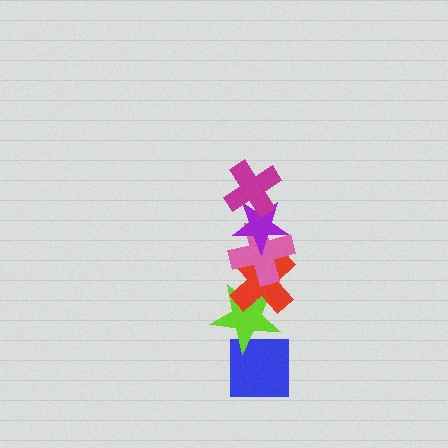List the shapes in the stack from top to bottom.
From top to bottom: the magenta cross, the purple star, the pink cross, the red cross, the lime star, the blue square.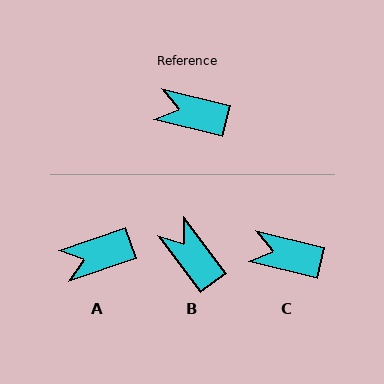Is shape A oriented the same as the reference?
No, it is off by about 32 degrees.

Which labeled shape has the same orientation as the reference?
C.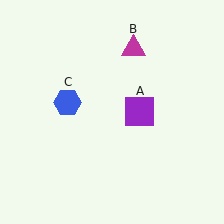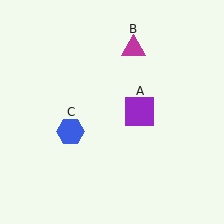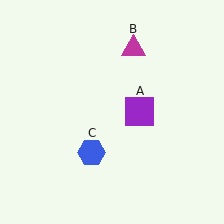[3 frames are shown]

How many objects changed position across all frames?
1 object changed position: blue hexagon (object C).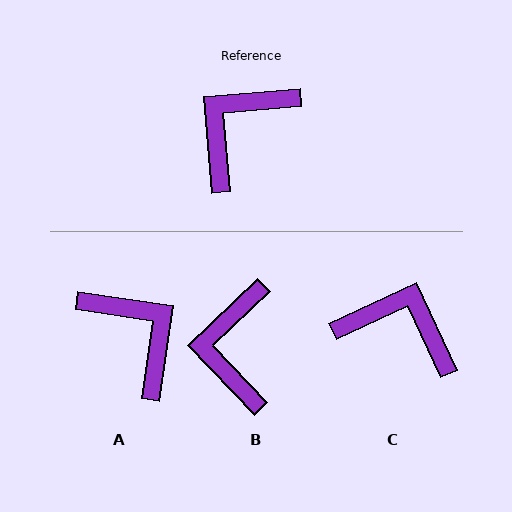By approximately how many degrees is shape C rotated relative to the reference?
Approximately 70 degrees clockwise.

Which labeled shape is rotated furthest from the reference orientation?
A, about 103 degrees away.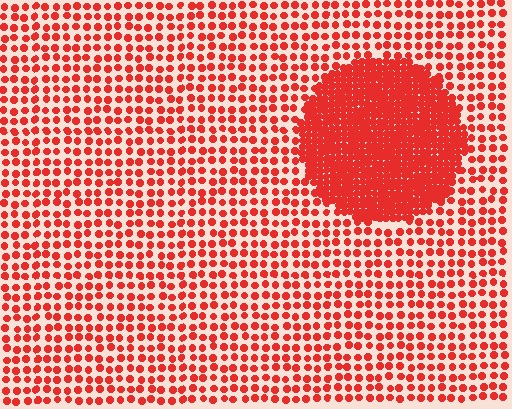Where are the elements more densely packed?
The elements are more densely packed inside the circle boundary.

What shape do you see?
I see a circle.